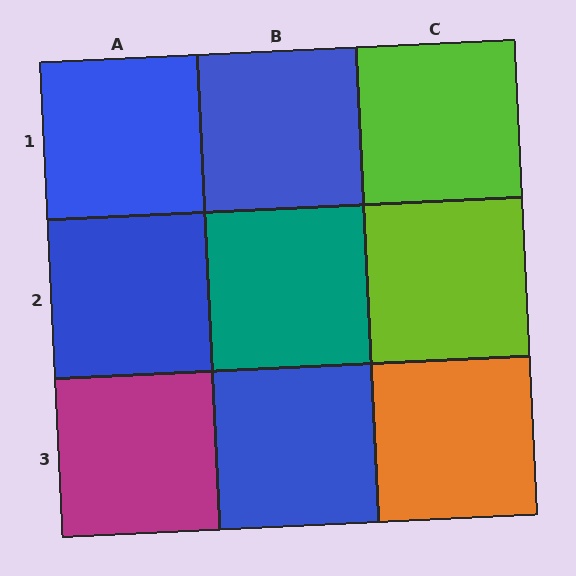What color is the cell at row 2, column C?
Lime.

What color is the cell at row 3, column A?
Magenta.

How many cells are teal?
1 cell is teal.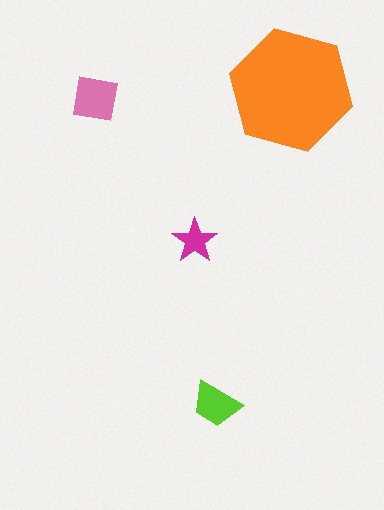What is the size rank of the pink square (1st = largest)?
2nd.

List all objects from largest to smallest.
The orange hexagon, the pink square, the lime trapezoid, the magenta star.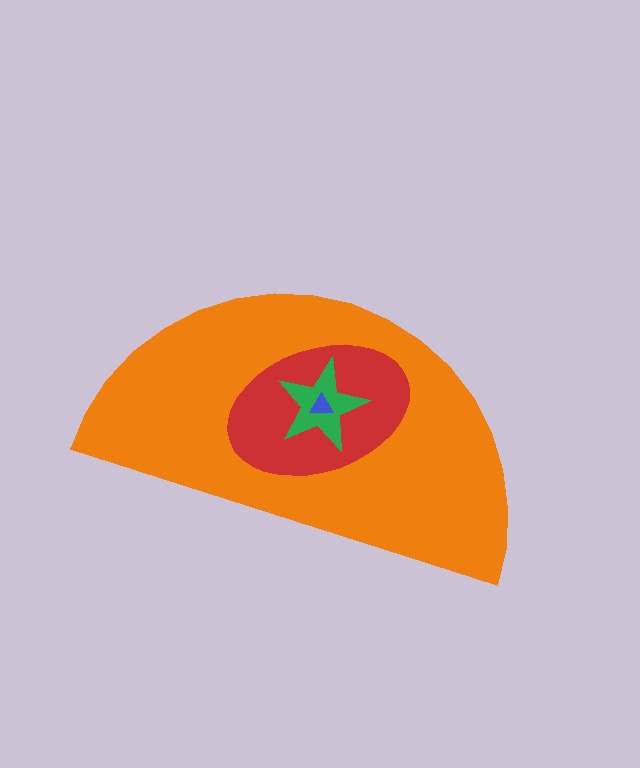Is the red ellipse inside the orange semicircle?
Yes.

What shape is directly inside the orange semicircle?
The red ellipse.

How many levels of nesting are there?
4.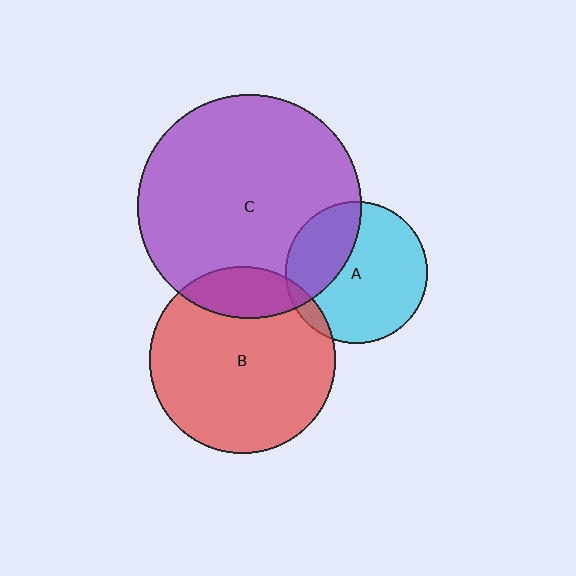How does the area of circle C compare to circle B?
Approximately 1.5 times.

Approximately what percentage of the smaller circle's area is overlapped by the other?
Approximately 5%.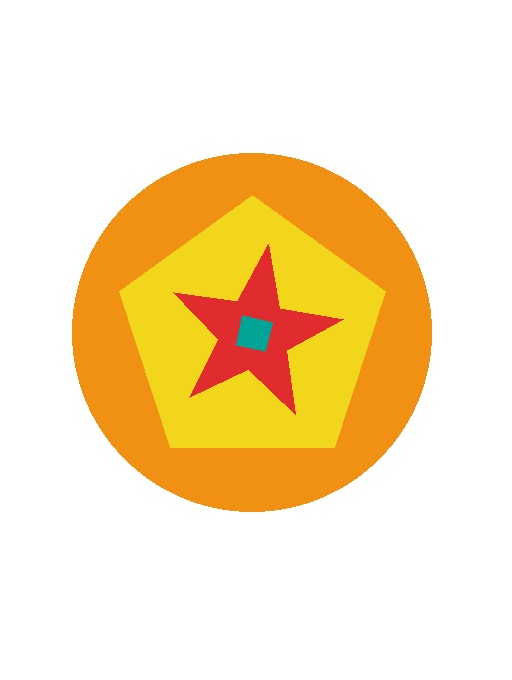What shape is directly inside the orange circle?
The yellow pentagon.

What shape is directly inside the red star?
The teal square.